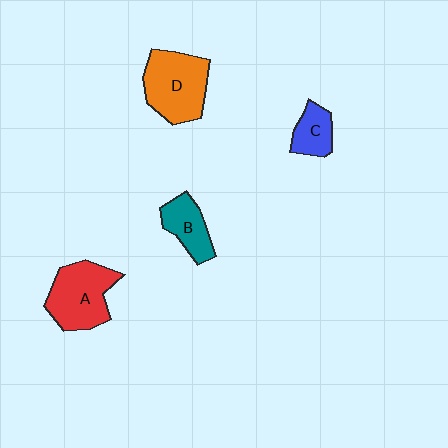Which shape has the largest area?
Shape D (orange).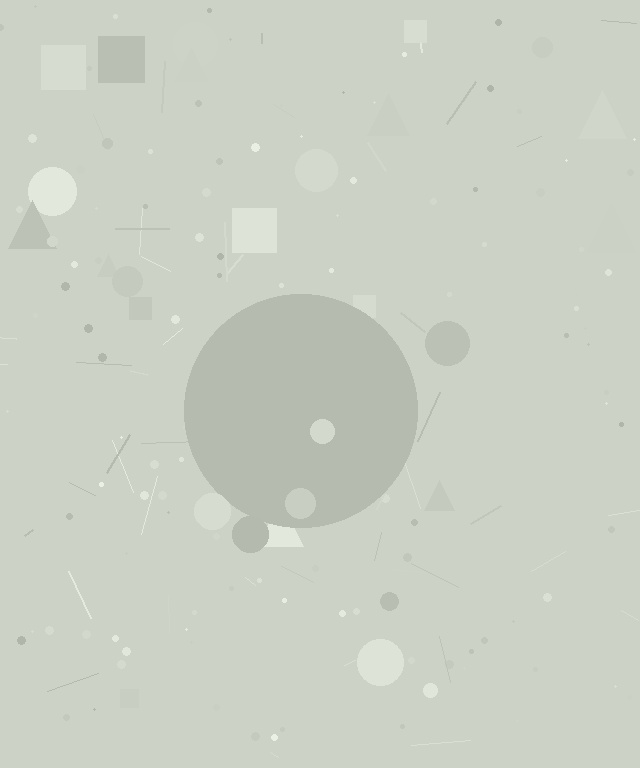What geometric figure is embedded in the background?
A circle is embedded in the background.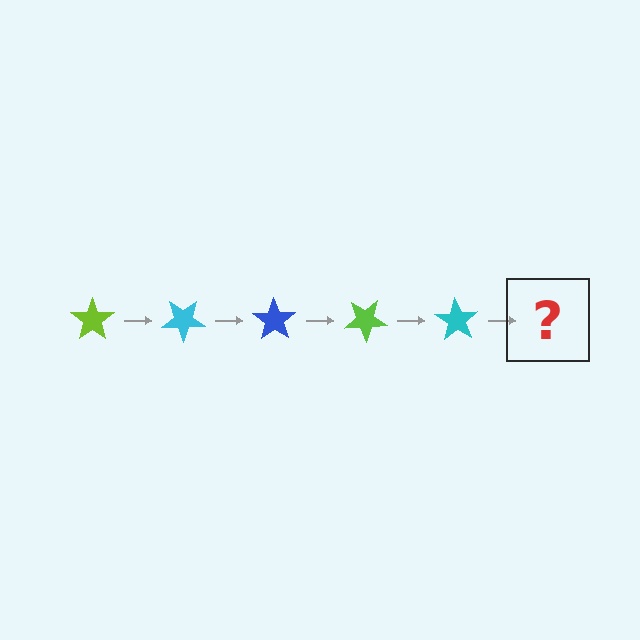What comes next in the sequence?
The next element should be a blue star, rotated 175 degrees from the start.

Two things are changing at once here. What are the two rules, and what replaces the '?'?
The two rules are that it rotates 35 degrees each step and the color cycles through lime, cyan, and blue. The '?' should be a blue star, rotated 175 degrees from the start.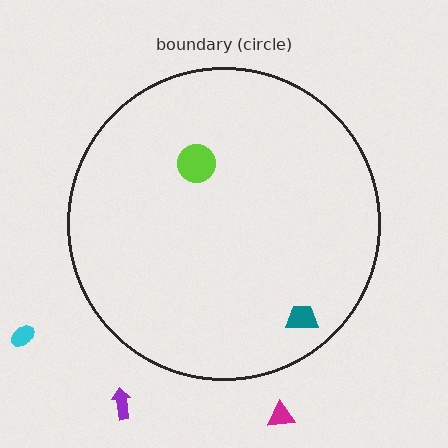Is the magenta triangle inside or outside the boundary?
Outside.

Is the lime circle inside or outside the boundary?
Inside.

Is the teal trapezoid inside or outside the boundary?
Inside.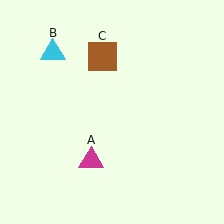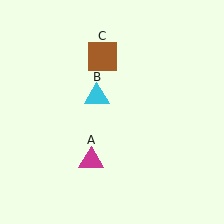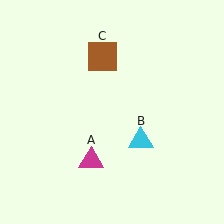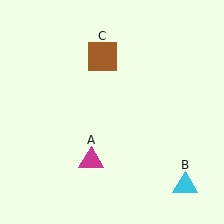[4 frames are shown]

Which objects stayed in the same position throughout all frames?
Magenta triangle (object A) and brown square (object C) remained stationary.